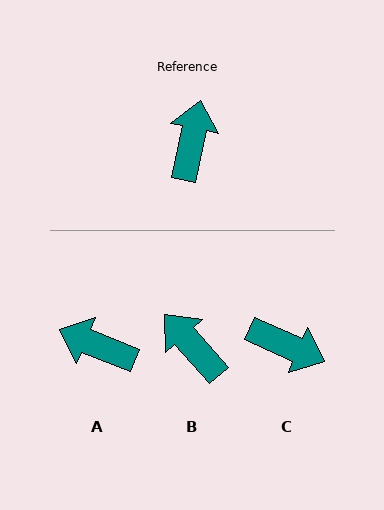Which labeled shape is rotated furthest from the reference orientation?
C, about 102 degrees away.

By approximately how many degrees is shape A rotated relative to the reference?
Approximately 80 degrees counter-clockwise.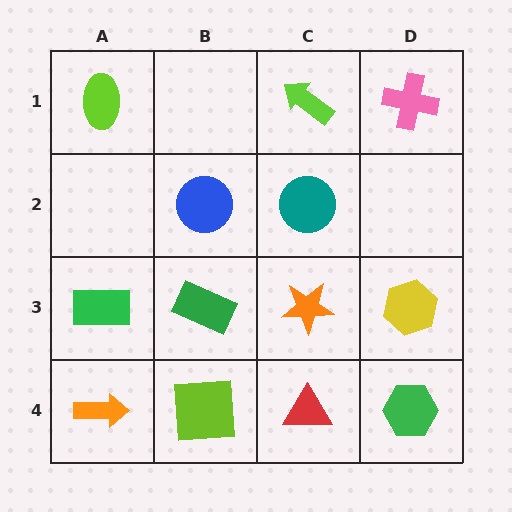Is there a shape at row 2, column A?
No, that cell is empty.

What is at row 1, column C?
A lime arrow.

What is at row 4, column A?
An orange arrow.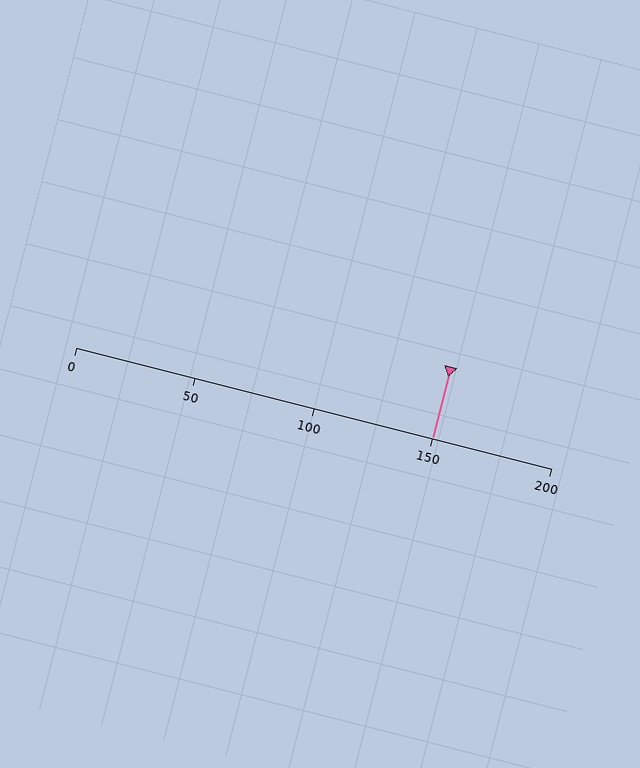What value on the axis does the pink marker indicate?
The marker indicates approximately 150.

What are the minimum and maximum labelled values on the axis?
The axis runs from 0 to 200.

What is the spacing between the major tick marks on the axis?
The major ticks are spaced 50 apart.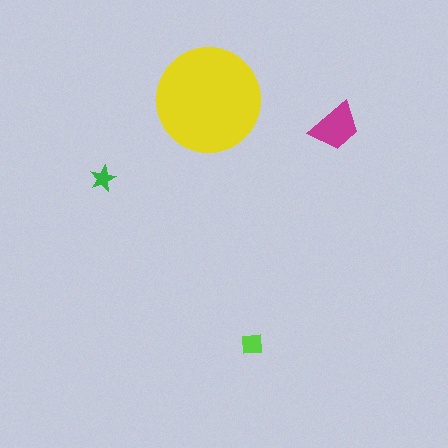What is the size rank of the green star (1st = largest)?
4th.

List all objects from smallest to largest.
The green star, the lime square, the magenta trapezoid, the yellow circle.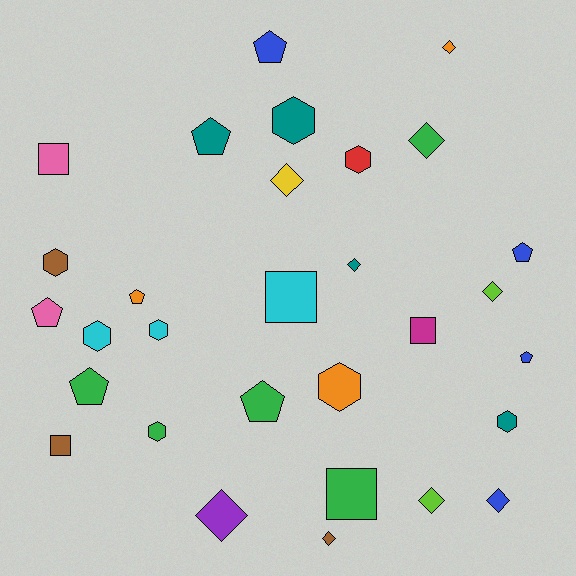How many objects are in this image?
There are 30 objects.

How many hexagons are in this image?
There are 8 hexagons.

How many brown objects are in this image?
There are 3 brown objects.